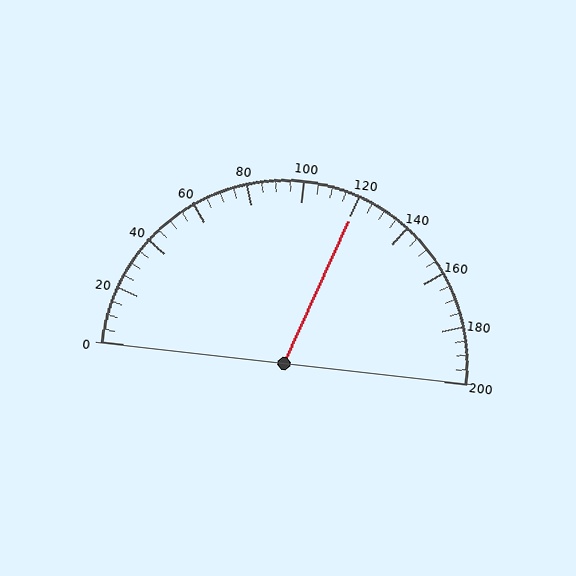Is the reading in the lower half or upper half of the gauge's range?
The reading is in the upper half of the range (0 to 200).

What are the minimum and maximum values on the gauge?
The gauge ranges from 0 to 200.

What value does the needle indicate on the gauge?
The needle indicates approximately 120.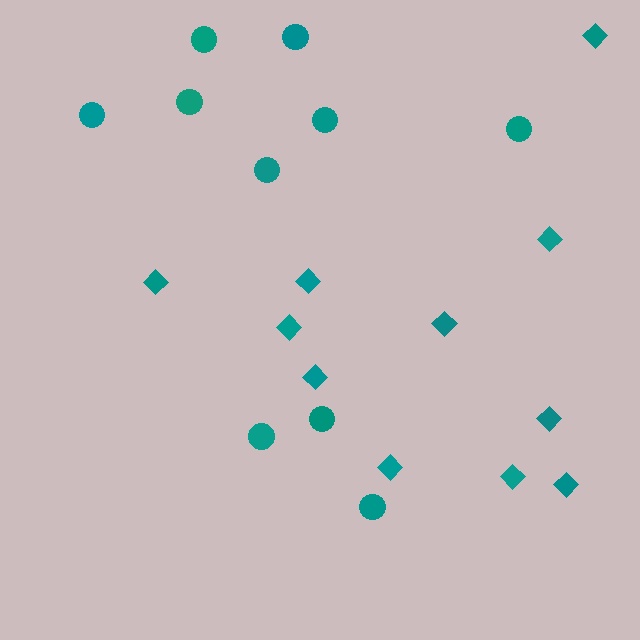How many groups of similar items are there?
There are 2 groups: one group of diamonds (11) and one group of circles (10).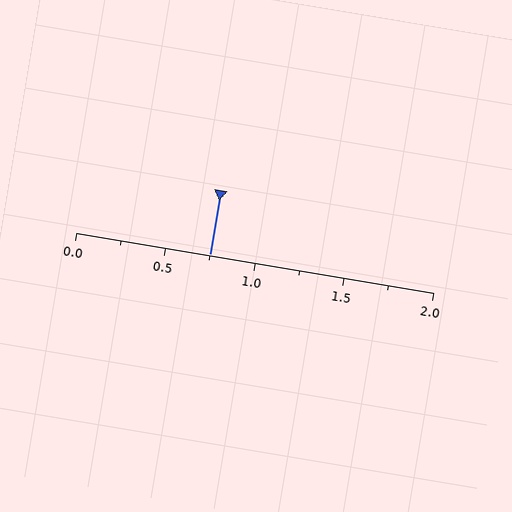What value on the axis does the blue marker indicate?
The marker indicates approximately 0.75.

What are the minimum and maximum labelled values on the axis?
The axis runs from 0.0 to 2.0.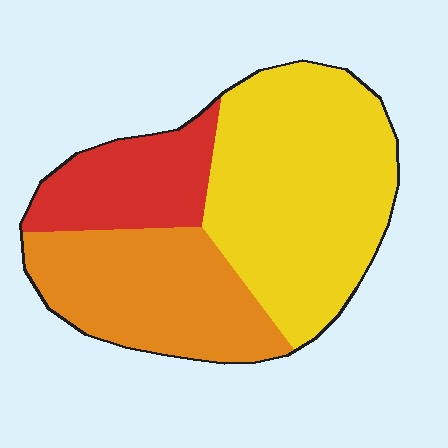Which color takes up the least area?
Red, at roughly 20%.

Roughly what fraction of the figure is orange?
Orange takes up between a sixth and a third of the figure.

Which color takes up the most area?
Yellow, at roughly 50%.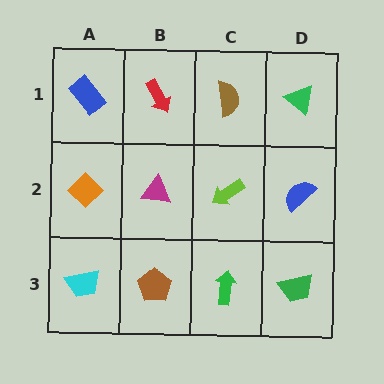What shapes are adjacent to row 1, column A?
An orange diamond (row 2, column A), a red arrow (row 1, column B).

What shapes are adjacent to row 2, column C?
A brown semicircle (row 1, column C), a green arrow (row 3, column C), a magenta triangle (row 2, column B), a blue semicircle (row 2, column D).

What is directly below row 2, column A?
A cyan trapezoid.